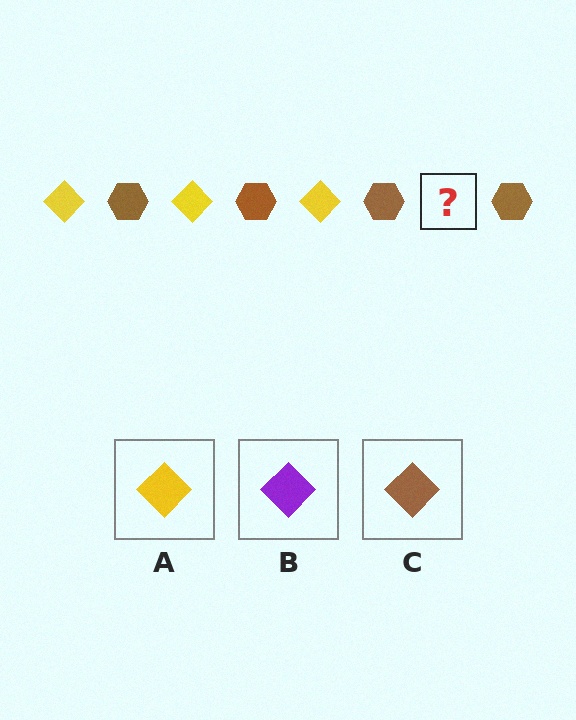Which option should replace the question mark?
Option A.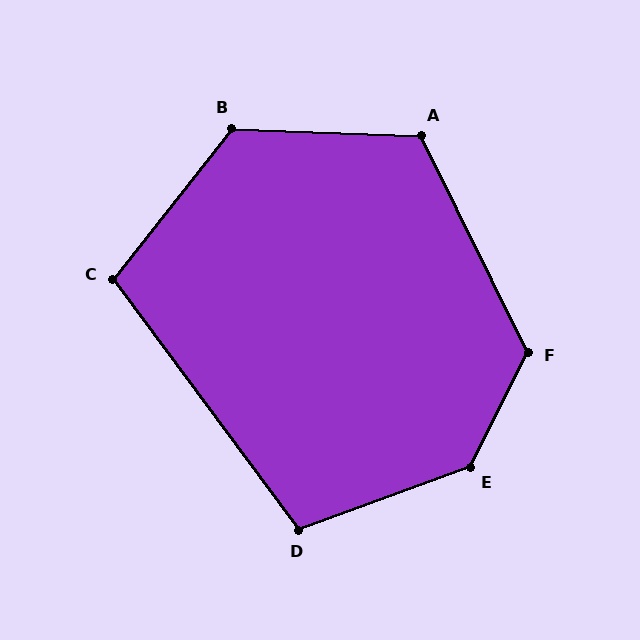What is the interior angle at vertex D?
Approximately 107 degrees (obtuse).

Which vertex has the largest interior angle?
E, at approximately 136 degrees.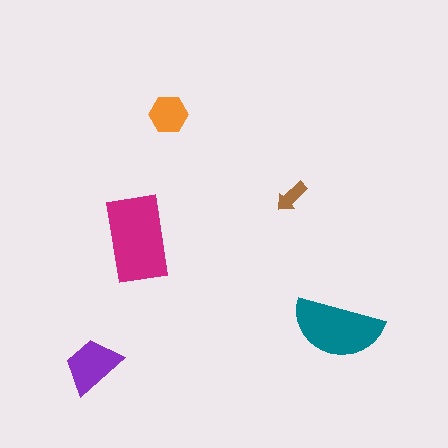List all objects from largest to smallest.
The magenta rectangle, the teal semicircle, the purple trapezoid, the orange hexagon, the brown arrow.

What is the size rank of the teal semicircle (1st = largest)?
2nd.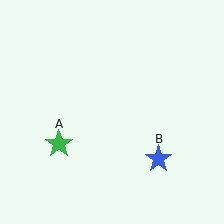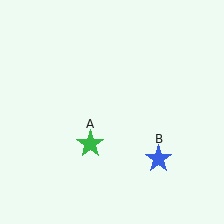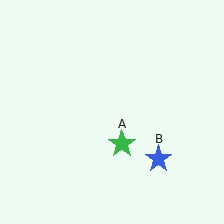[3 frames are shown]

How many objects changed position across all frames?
1 object changed position: green star (object A).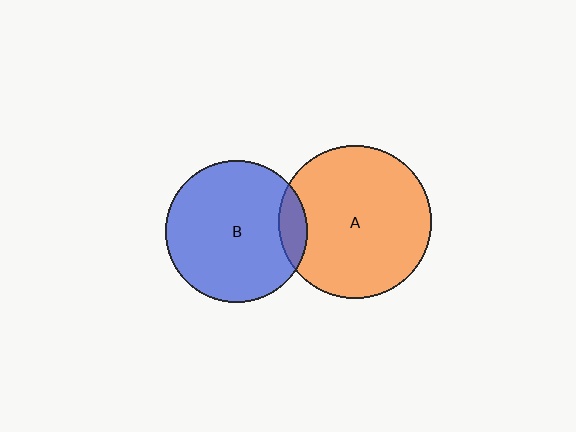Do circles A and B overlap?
Yes.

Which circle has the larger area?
Circle A (orange).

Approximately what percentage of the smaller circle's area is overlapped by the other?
Approximately 10%.